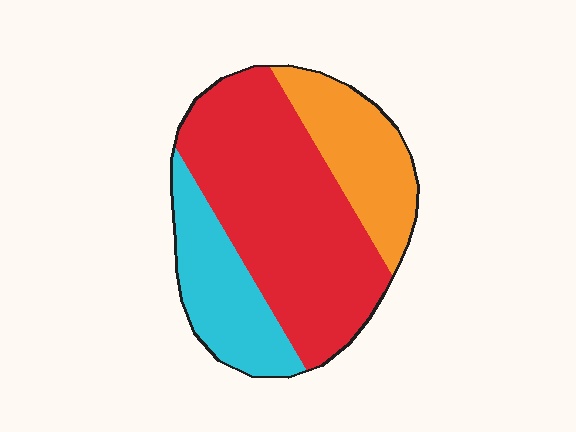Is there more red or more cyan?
Red.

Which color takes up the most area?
Red, at roughly 55%.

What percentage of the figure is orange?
Orange covers 22% of the figure.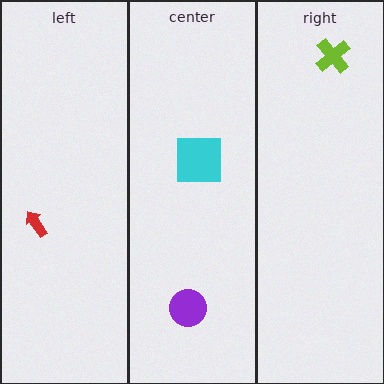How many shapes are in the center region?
2.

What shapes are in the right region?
The lime cross.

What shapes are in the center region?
The cyan square, the purple circle.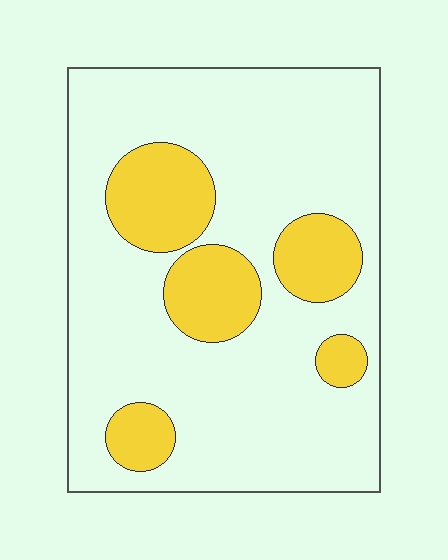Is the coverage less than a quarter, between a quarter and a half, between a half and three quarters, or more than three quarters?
Less than a quarter.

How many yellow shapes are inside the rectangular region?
5.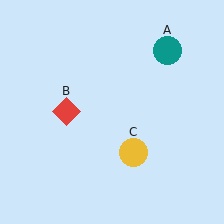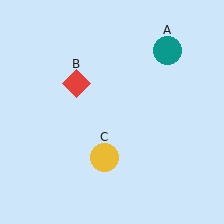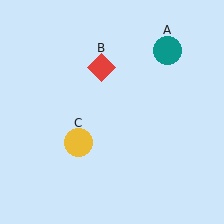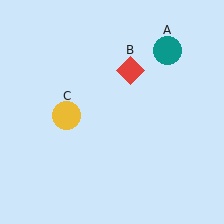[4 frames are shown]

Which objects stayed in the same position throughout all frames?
Teal circle (object A) remained stationary.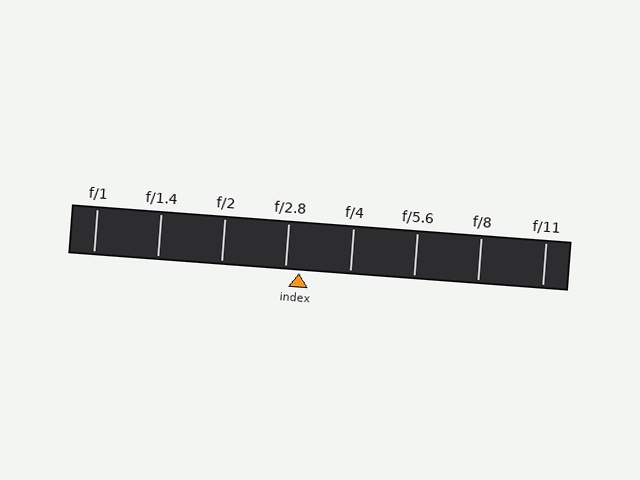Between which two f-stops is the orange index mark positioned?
The index mark is between f/2.8 and f/4.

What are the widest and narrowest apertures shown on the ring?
The widest aperture shown is f/1 and the narrowest is f/11.